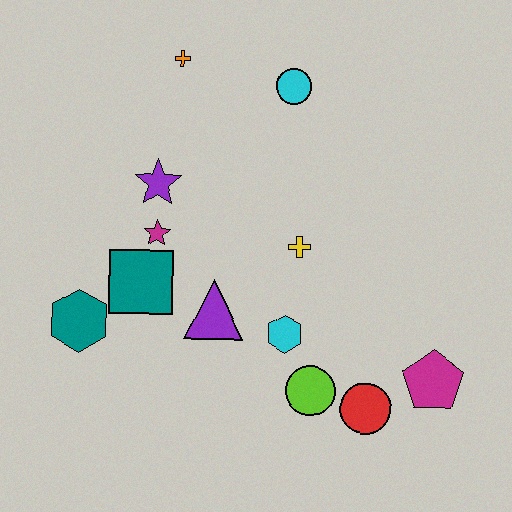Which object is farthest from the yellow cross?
The teal hexagon is farthest from the yellow cross.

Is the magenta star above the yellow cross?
Yes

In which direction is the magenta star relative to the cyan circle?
The magenta star is below the cyan circle.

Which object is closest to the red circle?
The lime circle is closest to the red circle.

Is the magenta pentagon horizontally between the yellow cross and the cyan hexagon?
No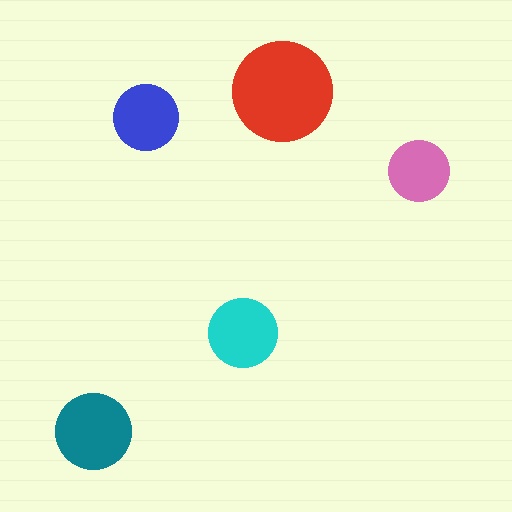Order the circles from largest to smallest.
the red one, the teal one, the cyan one, the blue one, the pink one.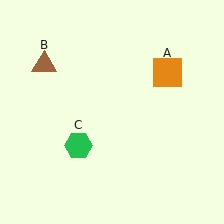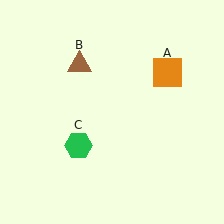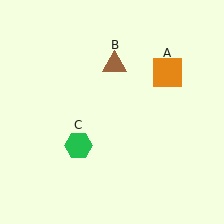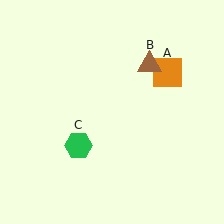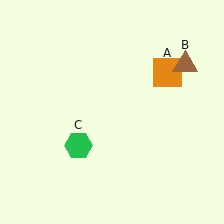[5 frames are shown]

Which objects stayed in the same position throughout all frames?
Orange square (object A) and green hexagon (object C) remained stationary.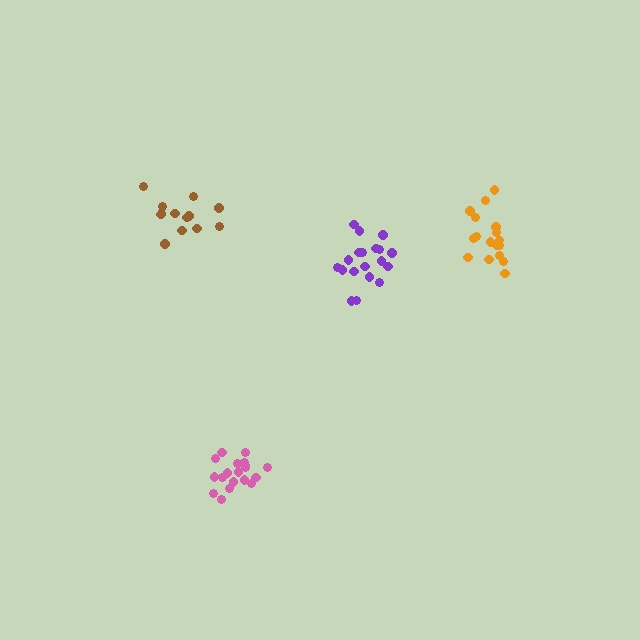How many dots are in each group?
Group 1: 19 dots, Group 2: 13 dots, Group 3: 19 dots, Group 4: 17 dots (68 total).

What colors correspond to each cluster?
The clusters are colored: pink, brown, purple, orange.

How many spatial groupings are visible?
There are 4 spatial groupings.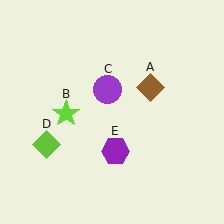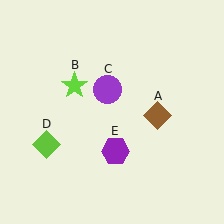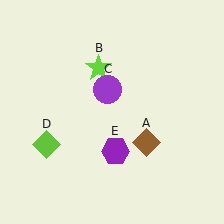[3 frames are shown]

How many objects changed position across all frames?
2 objects changed position: brown diamond (object A), lime star (object B).